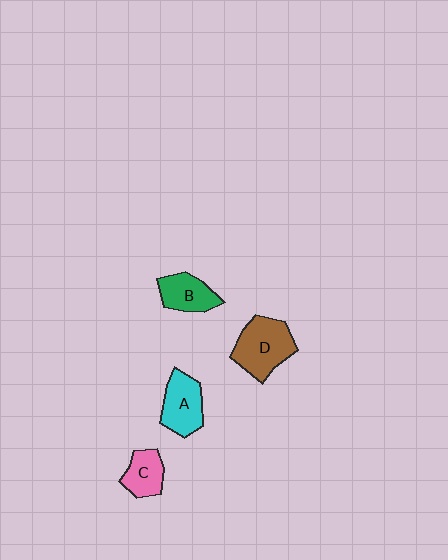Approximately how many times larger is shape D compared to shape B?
Approximately 1.5 times.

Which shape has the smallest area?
Shape C (pink).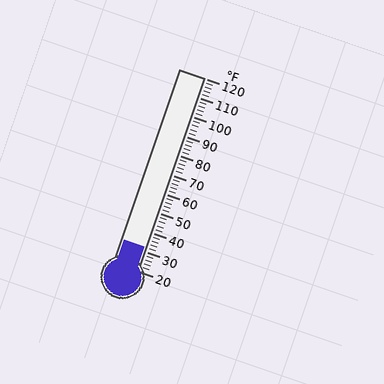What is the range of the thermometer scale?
The thermometer scale ranges from 20°F to 120°F.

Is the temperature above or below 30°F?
The temperature is above 30°F.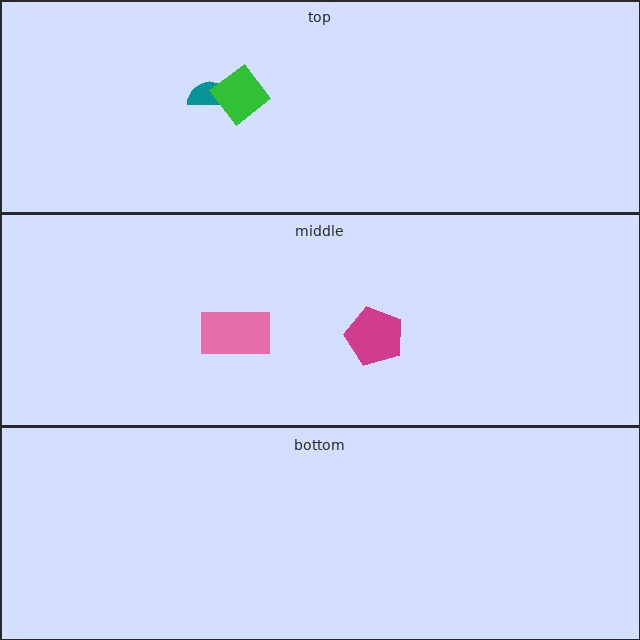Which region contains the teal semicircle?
The top region.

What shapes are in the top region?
The teal semicircle, the green diamond.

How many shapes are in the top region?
2.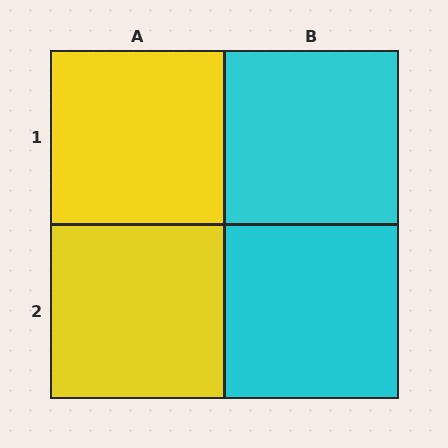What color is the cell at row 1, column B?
Cyan.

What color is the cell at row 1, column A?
Yellow.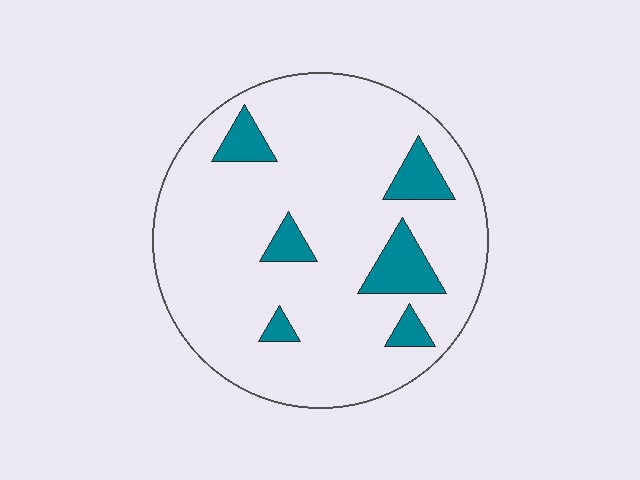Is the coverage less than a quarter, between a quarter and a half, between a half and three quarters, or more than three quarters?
Less than a quarter.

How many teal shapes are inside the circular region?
6.